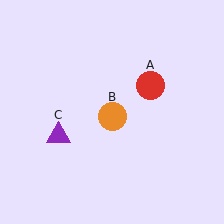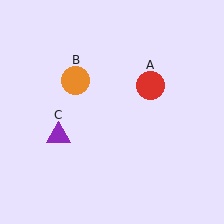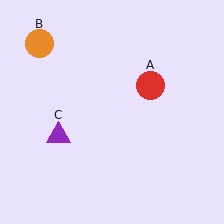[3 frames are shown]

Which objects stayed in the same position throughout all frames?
Red circle (object A) and purple triangle (object C) remained stationary.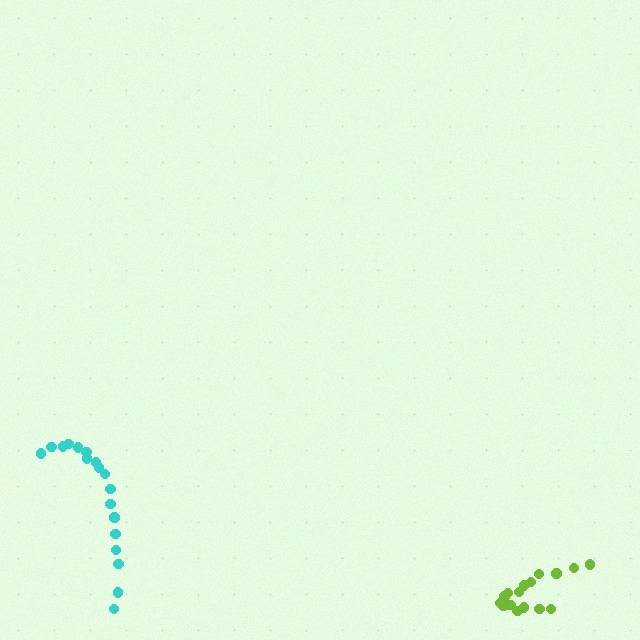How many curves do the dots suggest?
There are 2 distinct paths.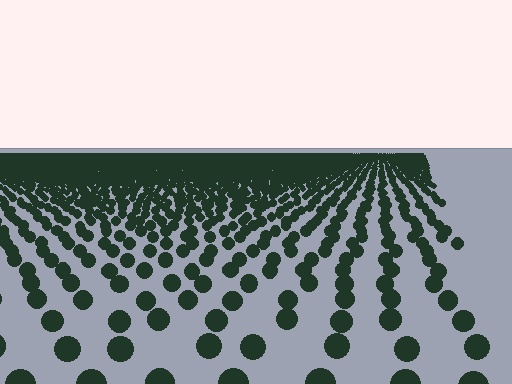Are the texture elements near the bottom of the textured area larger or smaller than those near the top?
Larger. Near the bottom, elements are closer to the viewer and appear at a bigger on-screen size.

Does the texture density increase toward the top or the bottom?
Density increases toward the top.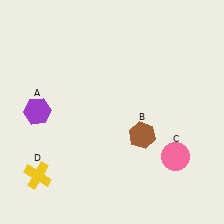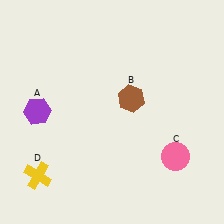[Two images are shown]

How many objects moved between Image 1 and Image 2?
1 object moved between the two images.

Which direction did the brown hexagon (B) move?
The brown hexagon (B) moved up.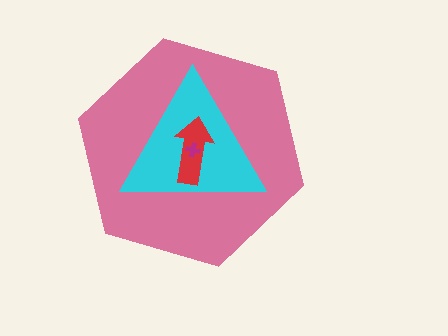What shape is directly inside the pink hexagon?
The cyan triangle.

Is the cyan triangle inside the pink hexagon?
Yes.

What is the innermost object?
The magenta cross.